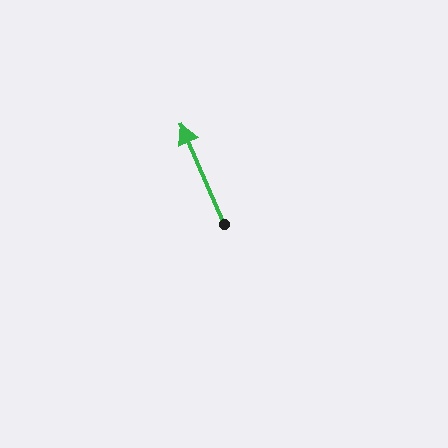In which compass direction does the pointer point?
Northwest.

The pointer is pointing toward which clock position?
Roughly 11 o'clock.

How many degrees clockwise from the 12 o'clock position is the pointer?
Approximately 336 degrees.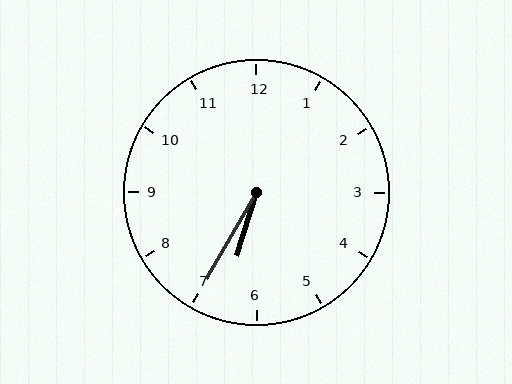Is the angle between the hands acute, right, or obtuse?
It is acute.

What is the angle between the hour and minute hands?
Approximately 12 degrees.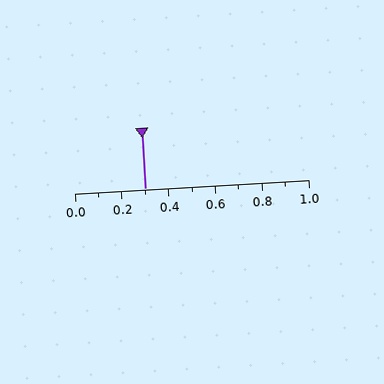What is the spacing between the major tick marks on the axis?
The major ticks are spaced 0.2 apart.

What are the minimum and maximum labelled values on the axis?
The axis runs from 0.0 to 1.0.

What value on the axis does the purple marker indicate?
The marker indicates approximately 0.3.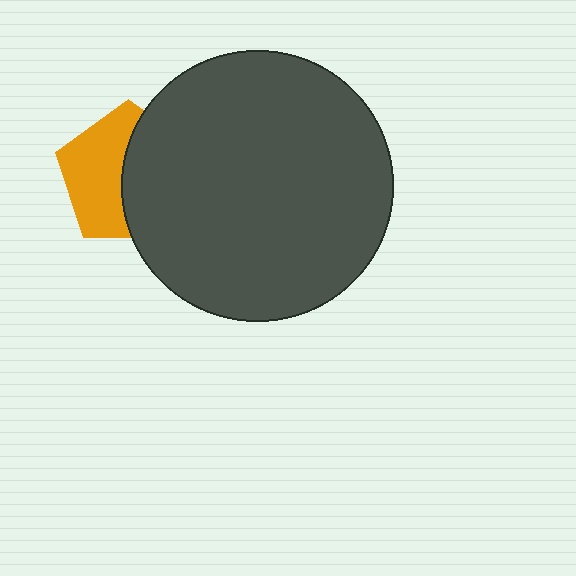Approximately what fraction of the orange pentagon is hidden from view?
Roughly 51% of the orange pentagon is hidden behind the dark gray circle.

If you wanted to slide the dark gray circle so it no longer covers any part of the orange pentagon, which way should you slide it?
Slide it right — that is the most direct way to separate the two shapes.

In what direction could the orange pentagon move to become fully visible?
The orange pentagon could move left. That would shift it out from behind the dark gray circle entirely.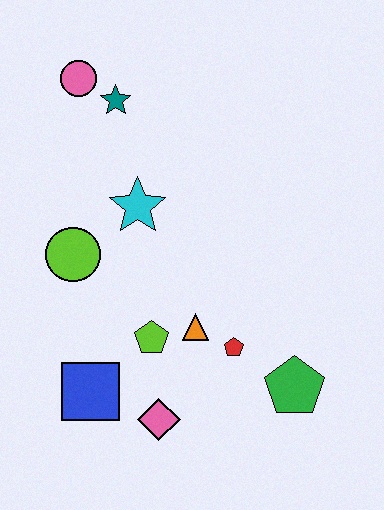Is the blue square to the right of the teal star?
No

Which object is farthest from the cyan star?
The green pentagon is farthest from the cyan star.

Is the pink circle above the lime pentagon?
Yes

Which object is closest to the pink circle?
The teal star is closest to the pink circle.